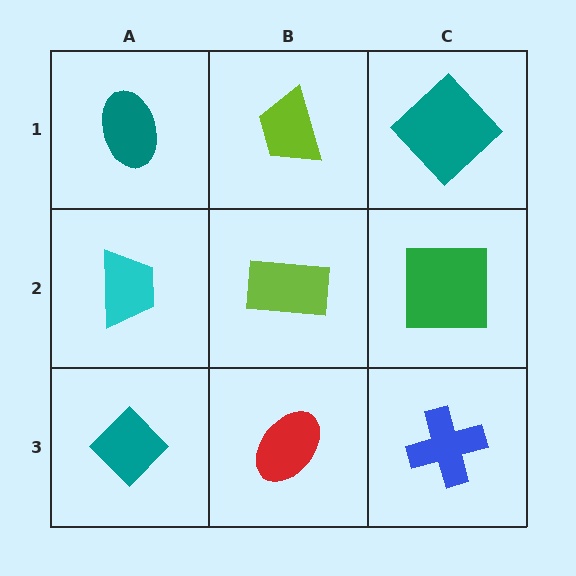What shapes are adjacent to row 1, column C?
A green square (row 2, column C), a lime trapezoid (row 1, column B).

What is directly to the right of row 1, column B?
A teal diamond.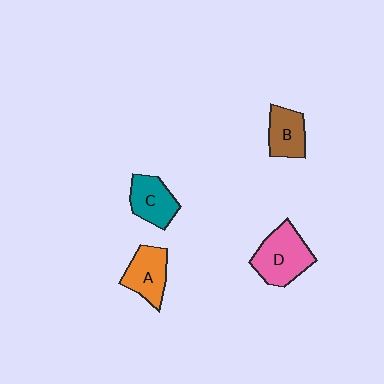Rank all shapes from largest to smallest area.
From largest to smallest: D (pink), A (orange), C (teal), B (brown).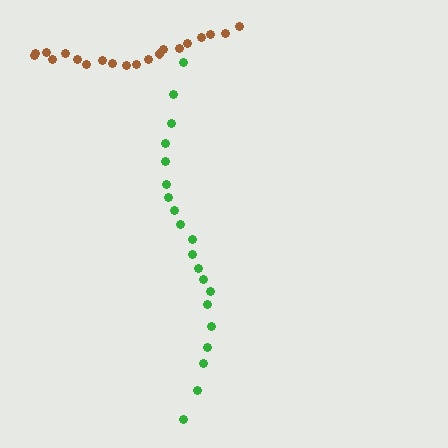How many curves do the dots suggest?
There are 2 distinct paths.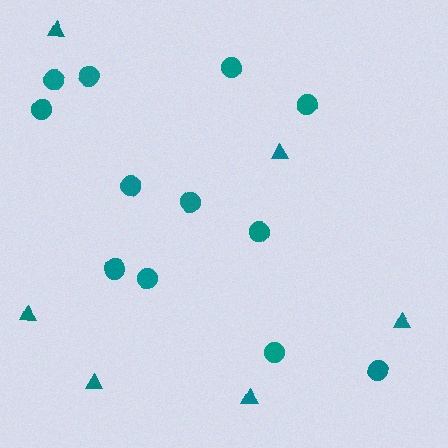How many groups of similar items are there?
There are 2 groups: one group of circles (12) and one group of triangles (6).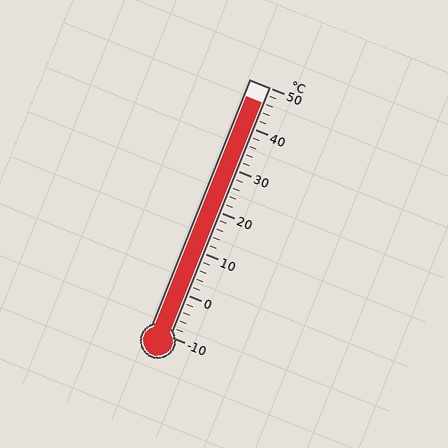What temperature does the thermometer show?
The thermometer shows approximately 46°C.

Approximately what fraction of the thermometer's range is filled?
The thermometer is filled to approximately 95% of its range.